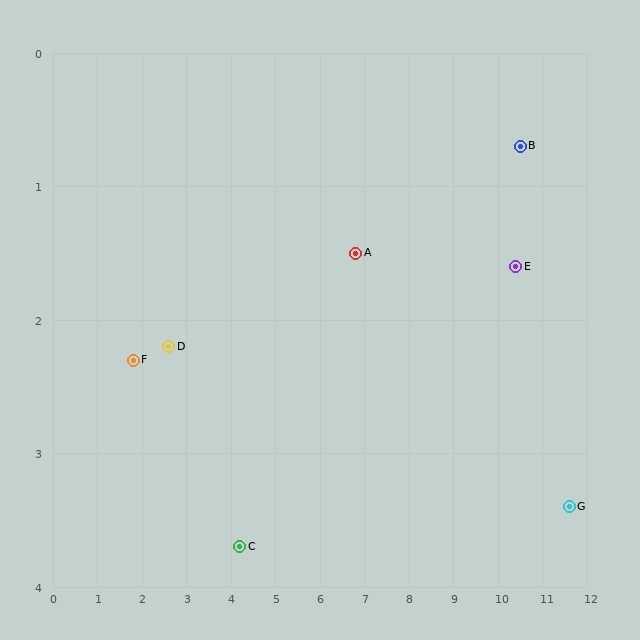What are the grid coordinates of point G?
Point G is at approximately (11.6, 3.4).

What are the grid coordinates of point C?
Point C is at approximately (4.2, 3.7).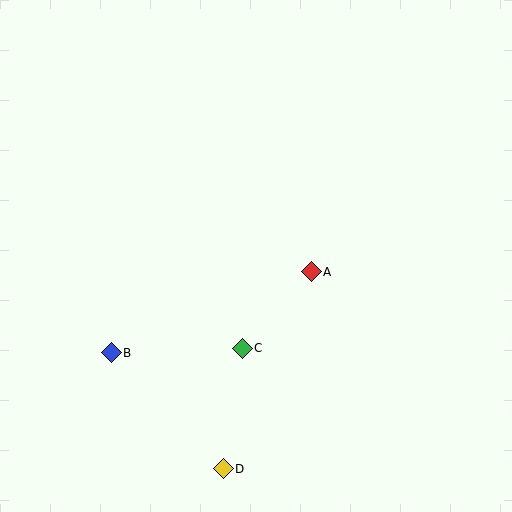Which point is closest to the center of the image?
Point A at (311, 272) is closest to the center.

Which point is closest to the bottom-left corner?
Point B is closest to the bottom-left corner.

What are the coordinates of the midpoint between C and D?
The midpoint between C and D is at (233, 408).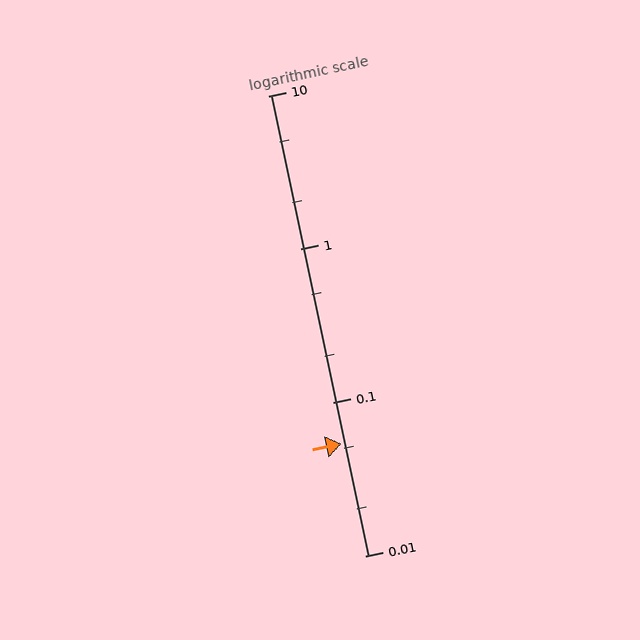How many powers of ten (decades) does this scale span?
The scale spans 3 decades, from 0.01 to 10.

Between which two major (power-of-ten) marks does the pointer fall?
The pointer is between 0.01 and 0.1.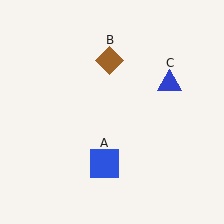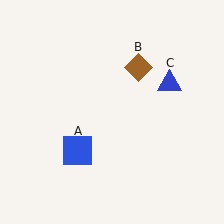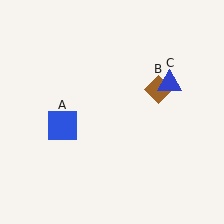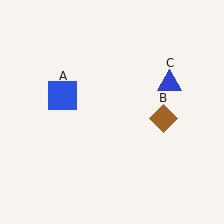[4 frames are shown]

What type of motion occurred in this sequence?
The blue square (object A), brown diamond (object B) rotated clockwise around the center of the scene.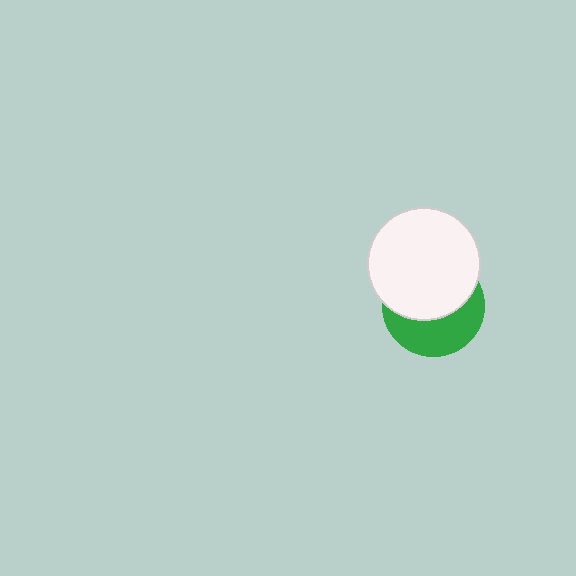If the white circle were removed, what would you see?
You would see the complete green circle.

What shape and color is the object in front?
The object in front is a white circle.